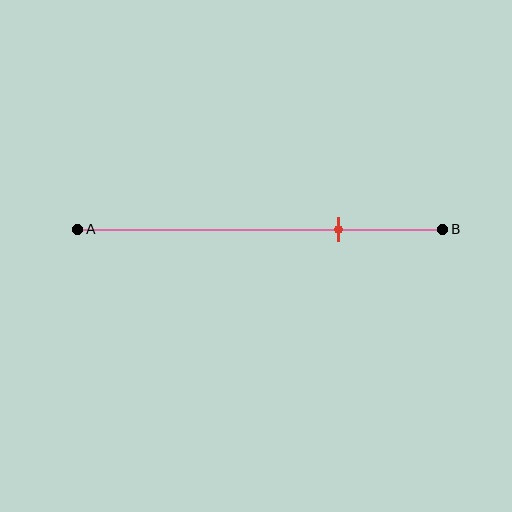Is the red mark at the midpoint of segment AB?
No, the mark is at about 70% from A, not at the 50% midpoint.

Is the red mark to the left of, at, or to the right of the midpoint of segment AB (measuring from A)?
The red mark is to the right of the midpoint of segment AB.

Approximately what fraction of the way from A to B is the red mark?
The red mark is approximately 70% of the way from A to B.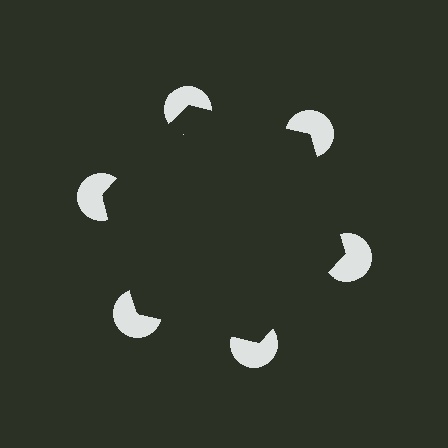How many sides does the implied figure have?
6 sides.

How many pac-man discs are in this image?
There are 6 — one at each vertex of the illusory hexagon.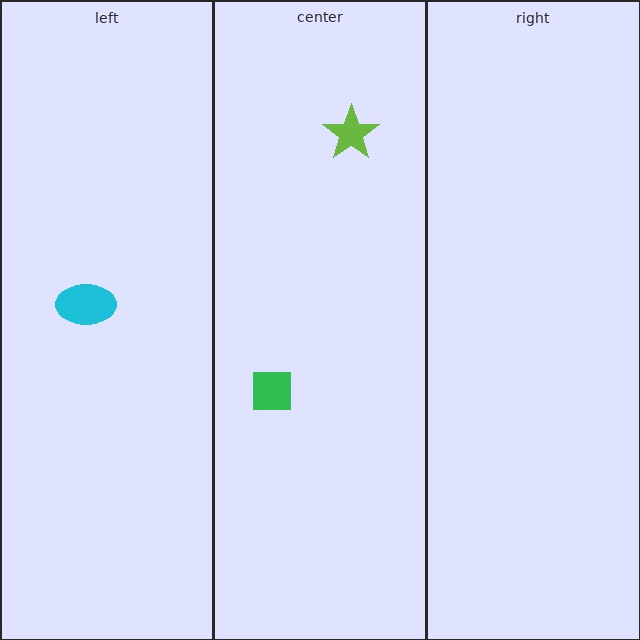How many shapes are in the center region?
2.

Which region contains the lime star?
The center region.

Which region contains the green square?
The center region.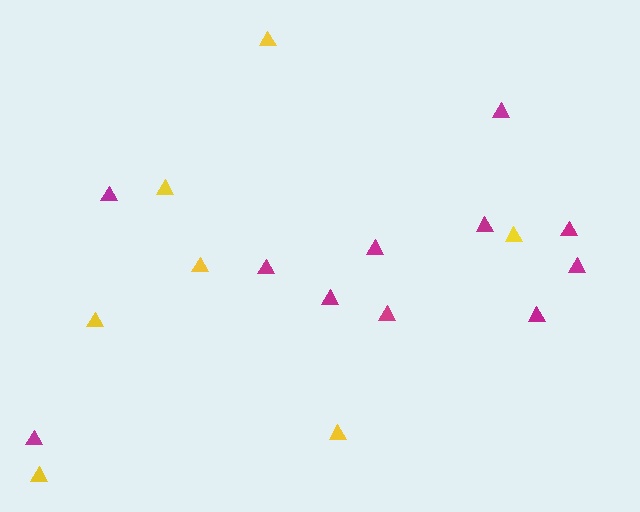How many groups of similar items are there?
There are 2 groups: one group of magenta triangles (11) and one group of yellow triangles (7).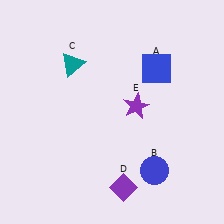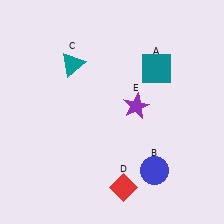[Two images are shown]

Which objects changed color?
A changed from blue to teal. D changed from purple to red.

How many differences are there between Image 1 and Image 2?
There are 2 differences between the two images.